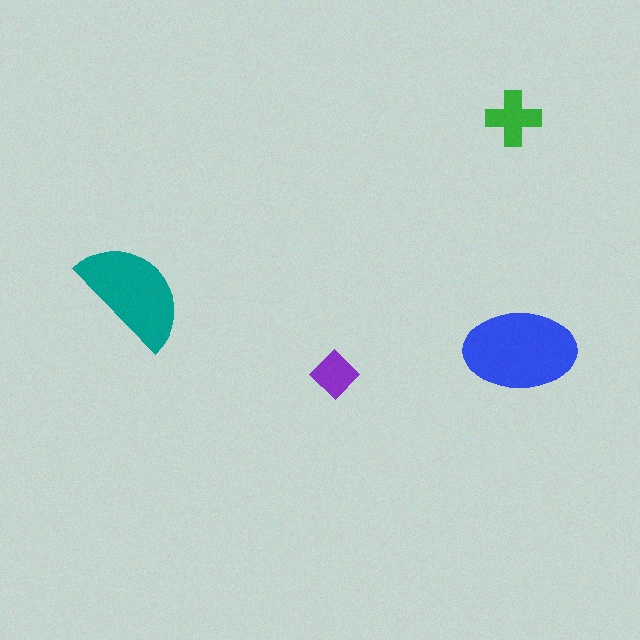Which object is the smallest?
The purple diamond.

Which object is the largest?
The blue ellipse.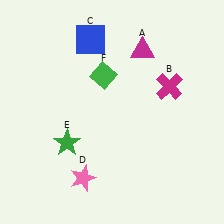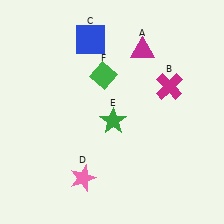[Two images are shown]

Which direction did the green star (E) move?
The green star (E) moved right.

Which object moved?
The green star (E) moved right.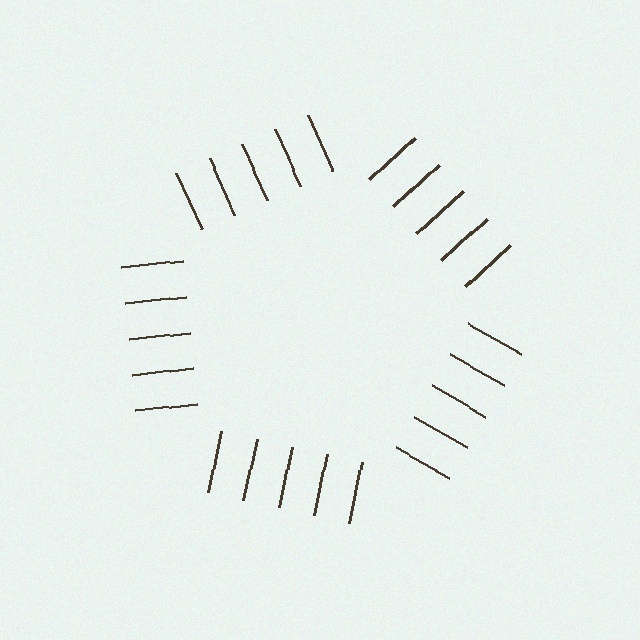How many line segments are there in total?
25 — 5 along each of the 5 edges.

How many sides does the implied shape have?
5 sides — the line-ends trace a pentagon.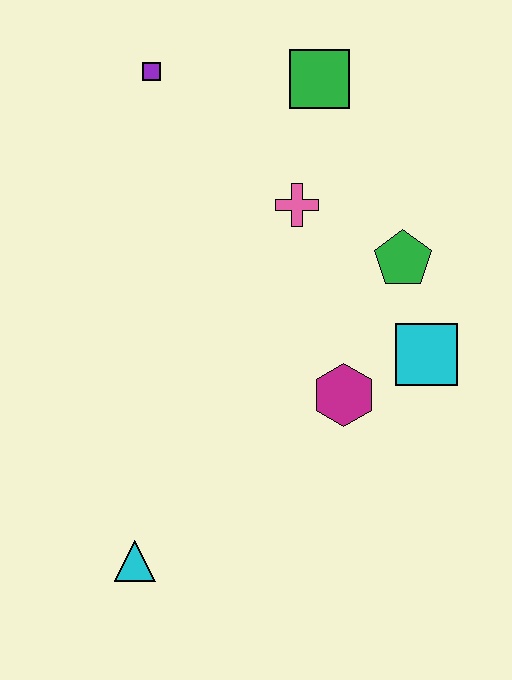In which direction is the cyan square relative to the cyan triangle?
The cyan square is to the right of the cyan triangle.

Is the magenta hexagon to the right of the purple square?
Yes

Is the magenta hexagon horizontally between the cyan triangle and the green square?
No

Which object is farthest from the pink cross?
The cyan triangle is farthest from the pink cross.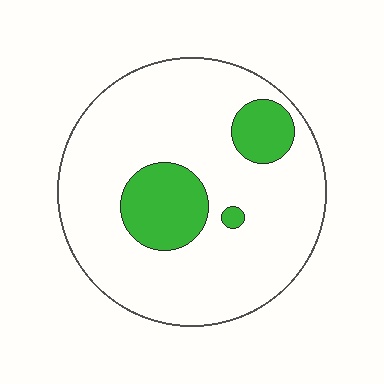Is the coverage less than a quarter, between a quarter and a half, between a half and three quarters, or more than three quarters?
Less than a quarter.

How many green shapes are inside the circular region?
3.